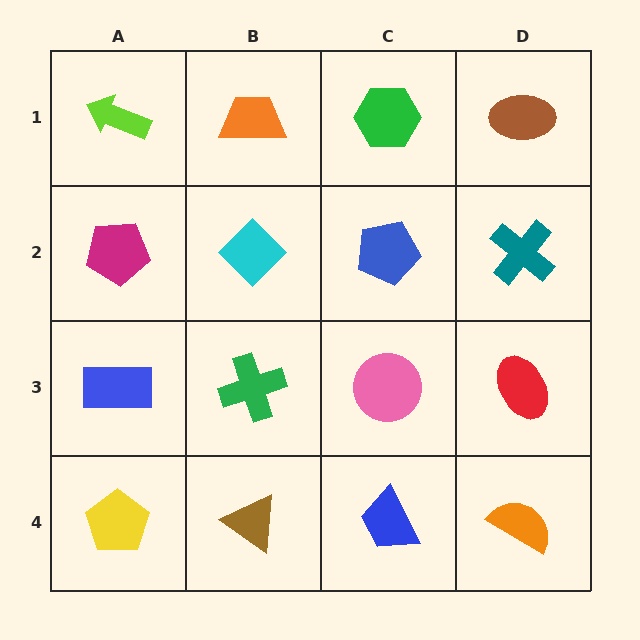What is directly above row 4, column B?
A green cross.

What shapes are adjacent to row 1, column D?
A teal cross (row 2, column D), a green hexagon (row 1, column C).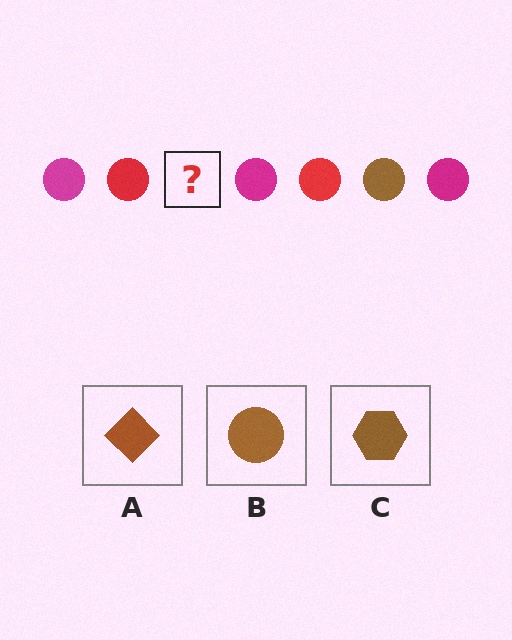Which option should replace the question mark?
Option B.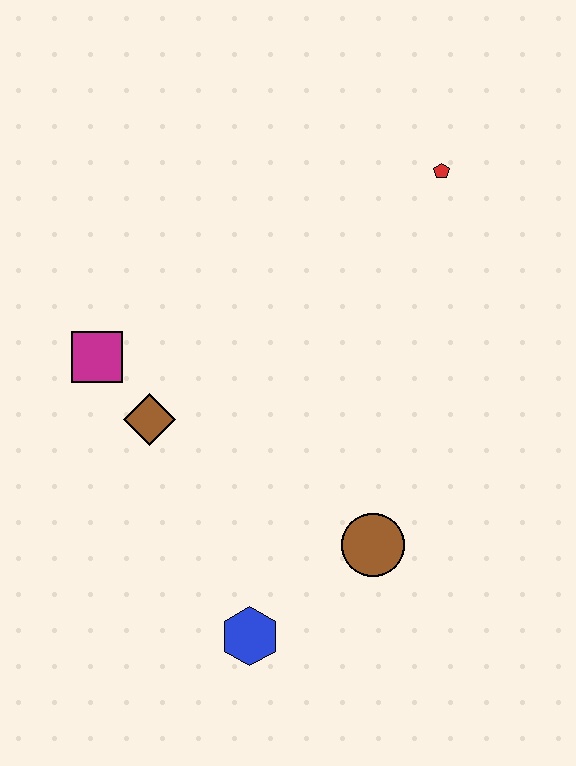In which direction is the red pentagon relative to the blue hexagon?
The red pentagon is above the blue hexagon.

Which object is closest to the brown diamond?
The magenta square is closest to the brown diamond.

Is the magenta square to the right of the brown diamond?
No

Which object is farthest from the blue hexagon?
The red pentagon is farthest from the blue hexagon.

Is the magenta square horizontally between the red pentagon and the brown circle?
No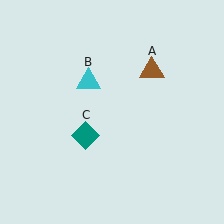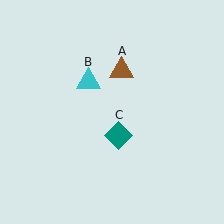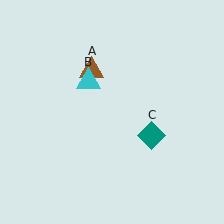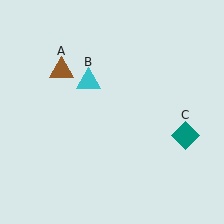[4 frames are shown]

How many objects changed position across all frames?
2 objects changed position: brown triangle (object A), teal diamond (object C).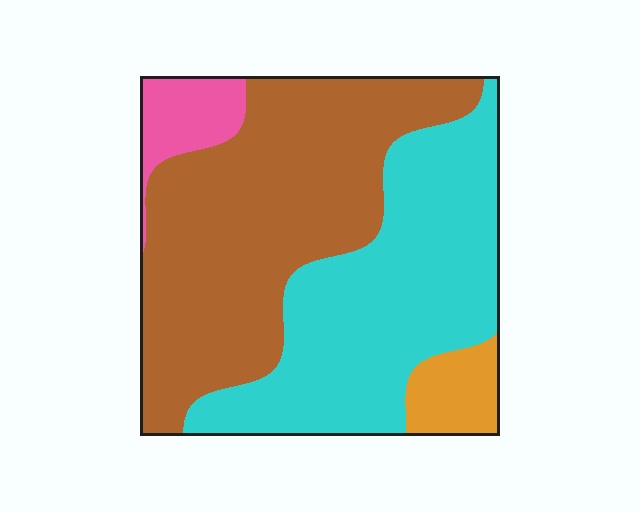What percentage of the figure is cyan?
Cyan covers around 40% of the figure.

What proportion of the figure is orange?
Orange takes up less than a quarter of the figure.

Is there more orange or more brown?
Brown.